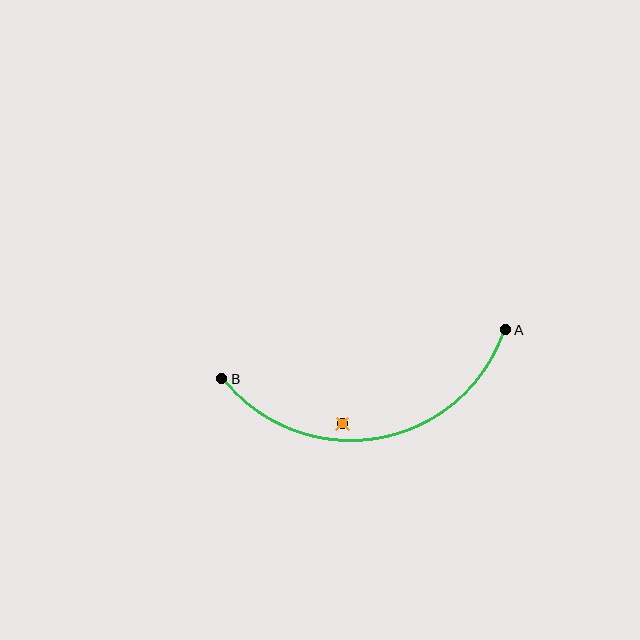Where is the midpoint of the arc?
The arc midpoint is the point on the curve farthest from the straight line joining A and B. It sits below that line.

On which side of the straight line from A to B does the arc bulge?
The arc bulges below the straight line connecting A and B.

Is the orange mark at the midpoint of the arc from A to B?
No — the orange mark does not lie on the arc at all. It sits slightly inside the curve.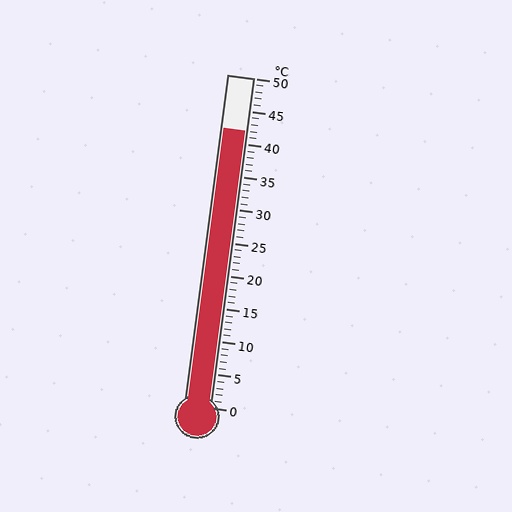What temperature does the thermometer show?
The thermometer shows approximately 42°C.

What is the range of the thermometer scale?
The thermometer scale ranges from 0°C to 50°C.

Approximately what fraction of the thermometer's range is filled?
The thermometer is filled to approximately 85% of its range.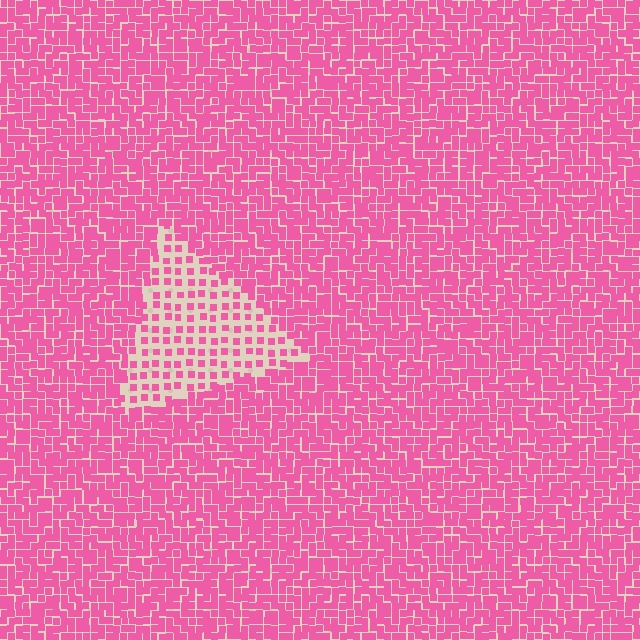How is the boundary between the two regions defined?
The boundary is defined by a change in element density (approximately 2.4x ratio). All elements are the same color, size, and shape.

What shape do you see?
I see a triangle.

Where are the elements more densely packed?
The elements are more densely packed outside the triangle boundary.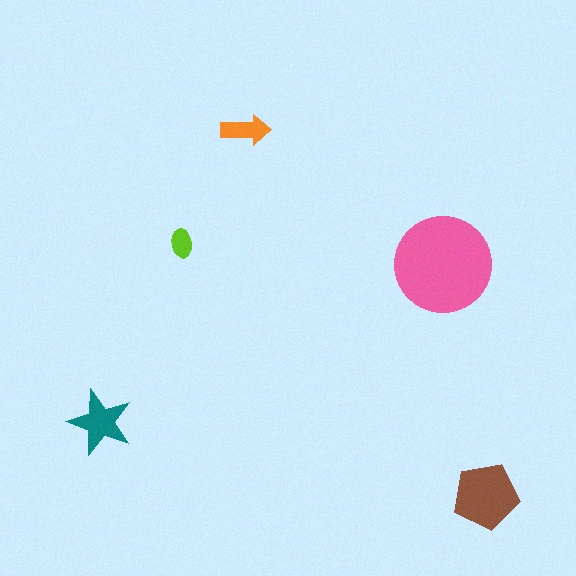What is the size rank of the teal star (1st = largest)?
3rd.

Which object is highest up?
The orange arrow is topmost.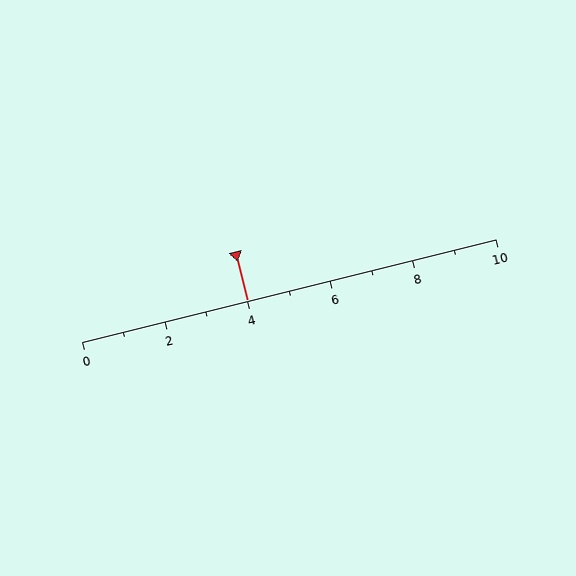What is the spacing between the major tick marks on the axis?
The major ticks are spaced 2 apart.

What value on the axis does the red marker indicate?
The marker indicates approximately 4.